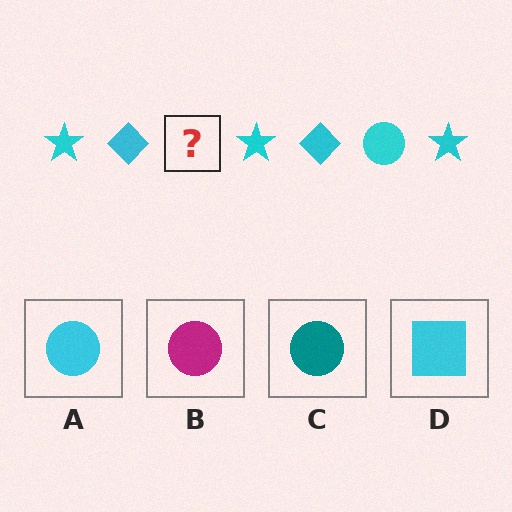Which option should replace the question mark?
Option A.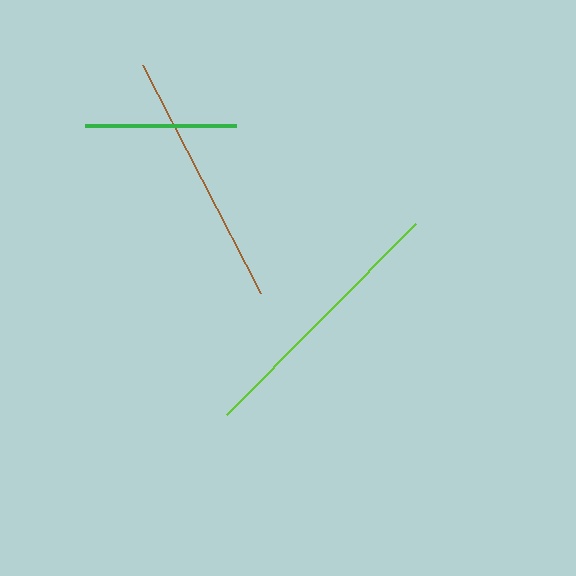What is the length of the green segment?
The green segment is approximately 150 pixels long.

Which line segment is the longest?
The lime line is the longest at approximately 269 pixels.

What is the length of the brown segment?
The brown segment is approximately 257 pixels long.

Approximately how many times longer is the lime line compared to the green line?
The lime line is approximately 1.8 times the length of the green line.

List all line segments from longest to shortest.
From longest to shortest: lime, brown, green.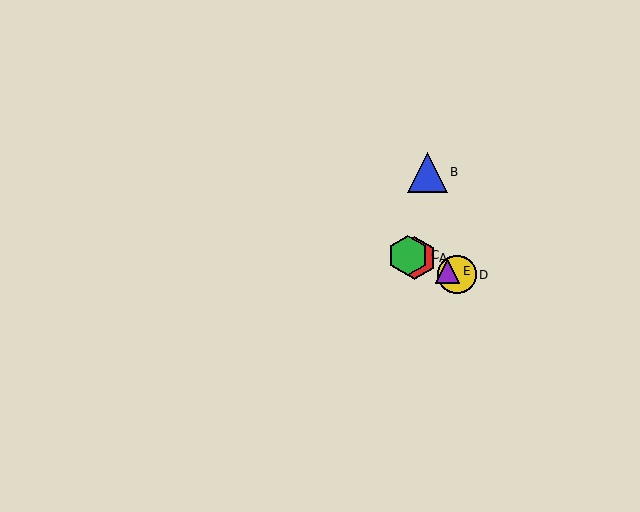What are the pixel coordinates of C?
Object C is at (408, 255).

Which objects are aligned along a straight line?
Objects A, C, D, E are aligned along a straight line.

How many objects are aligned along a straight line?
4 objects (A, C, D, E) are aligned along a straight line.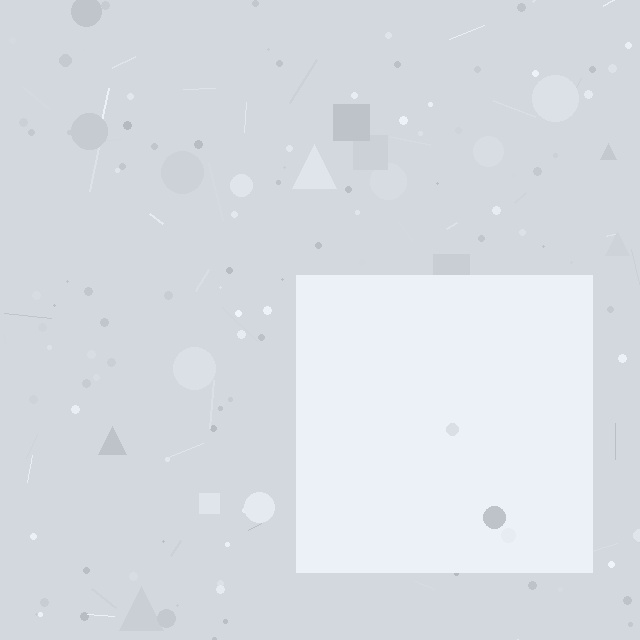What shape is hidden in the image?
A square is hidden in the image.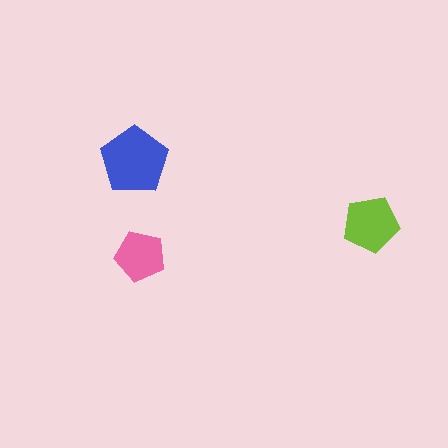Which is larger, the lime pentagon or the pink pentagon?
The lime one.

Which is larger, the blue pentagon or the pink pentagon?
The blue one.